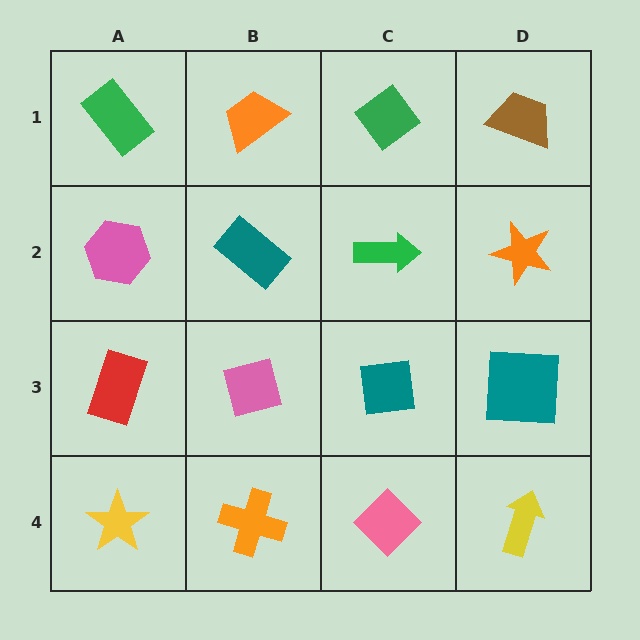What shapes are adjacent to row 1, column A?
A pink hexagon (row 2, column A), an orange trapezoid (row 1, column B).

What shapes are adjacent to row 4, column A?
A red rectangle (row 3, column A), an orange cross (row 4, column B).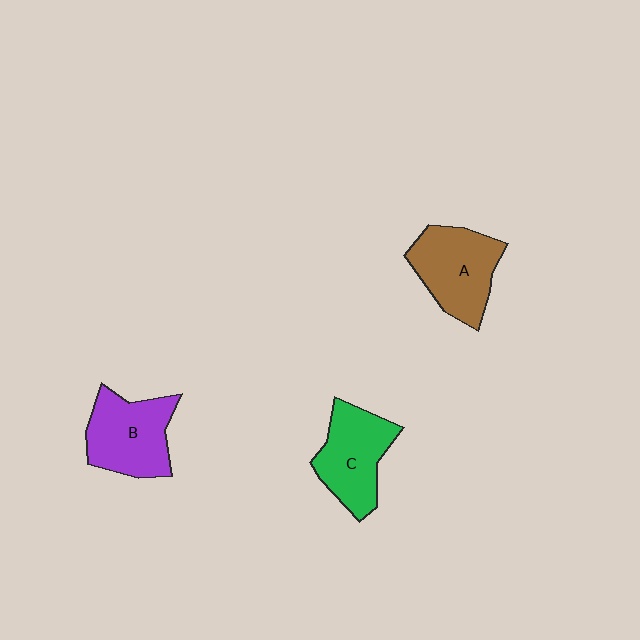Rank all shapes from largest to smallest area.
From largest to smallest: A (brown), B (purple), C (green).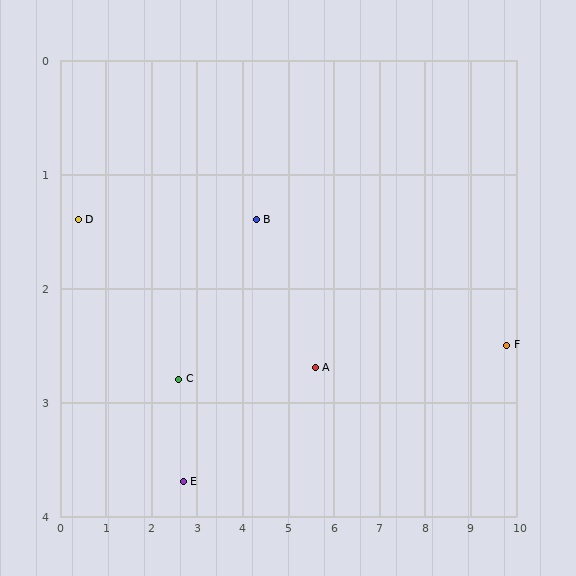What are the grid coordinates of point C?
Point C is at approximately (2.6, 2.8).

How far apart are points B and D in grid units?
Points B and D are about 3.9 grid units apart.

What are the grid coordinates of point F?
Point F is at approximately (9.8, 2.5).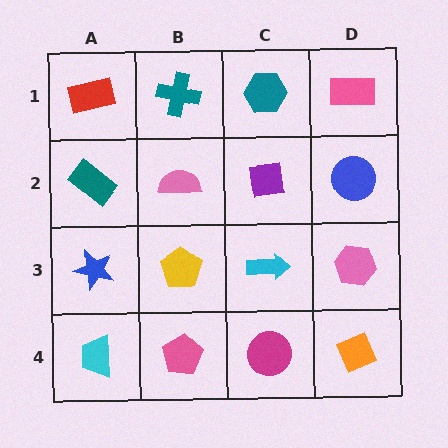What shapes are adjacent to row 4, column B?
A yellow pentagon (row 3, column B), a cyan trapezoid (row 4, column A), a magenta circle (row 4, column C).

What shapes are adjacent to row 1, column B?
A pink semicircle (row 2, column B), a red rectangle (row 1, column A), a teal hexagon (row 1, column C).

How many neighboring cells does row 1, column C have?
3.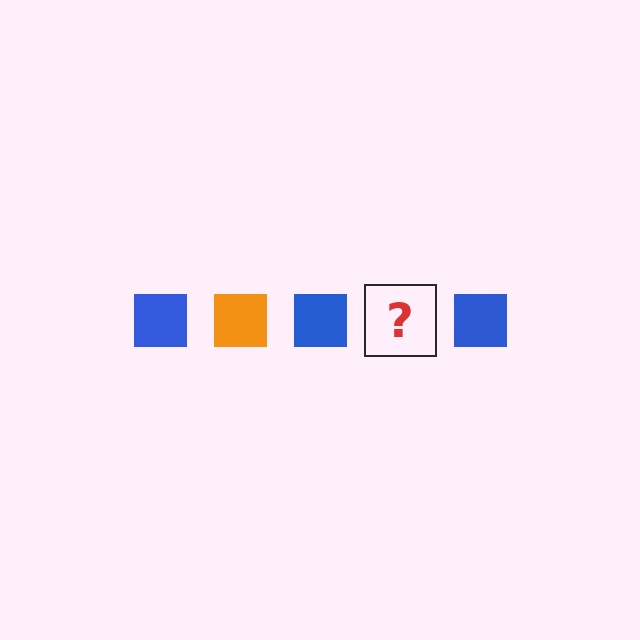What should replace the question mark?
The question mark should be replaced with an orange square.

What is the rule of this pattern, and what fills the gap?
The rule is that the pattern cycles through blue, orange squares. The gap should be filled with an orange square.